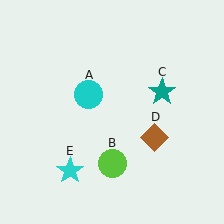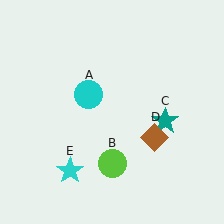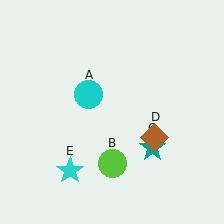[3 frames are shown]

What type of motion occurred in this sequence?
The teal star (object C) rotated clockwise around the center of the scene.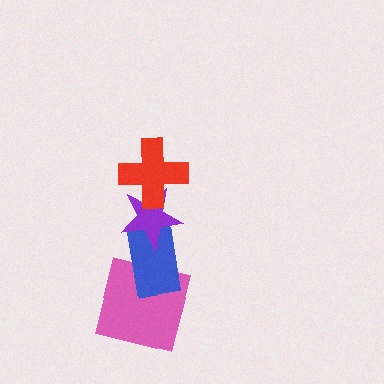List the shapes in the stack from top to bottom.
From top to bottom: the red cross, the purple star, the blue rectangle, the pink square.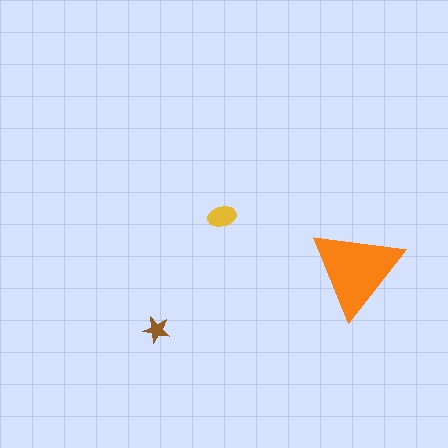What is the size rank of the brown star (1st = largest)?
3rd.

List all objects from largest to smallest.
The orange triangle, the yellow ellipse, the brown star.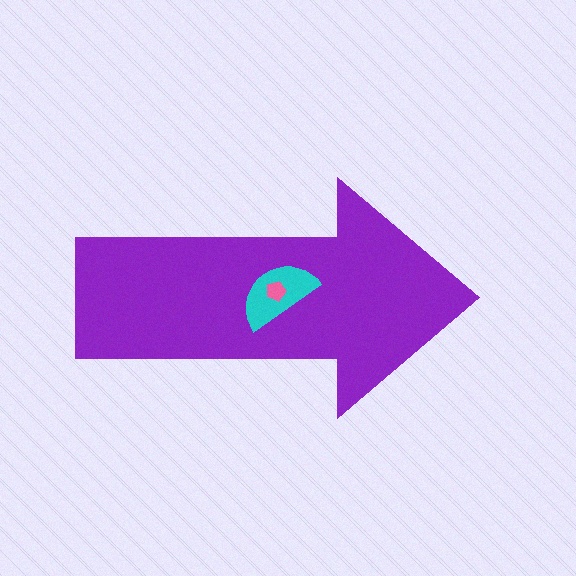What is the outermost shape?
The purple arrow.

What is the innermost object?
The pink pentagon.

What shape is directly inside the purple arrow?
The cyan semicircle.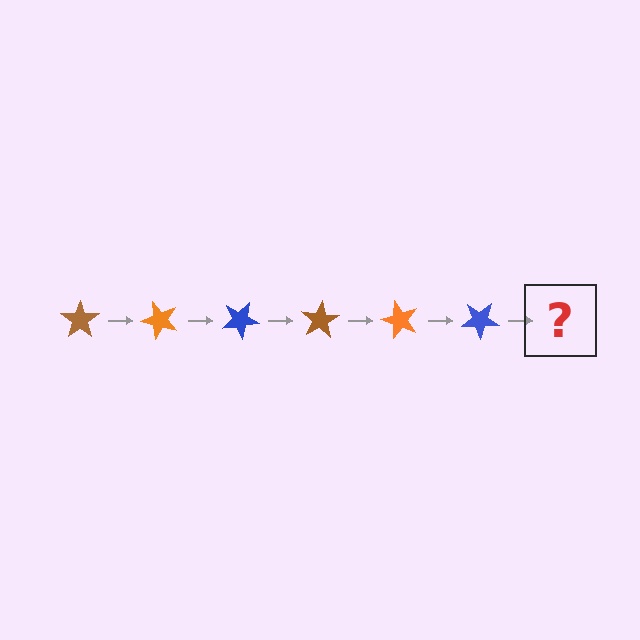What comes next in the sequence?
The next element should be a brown star, rotated 300 degrees from the start.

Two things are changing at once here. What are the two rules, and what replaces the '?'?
The two rules are that it rotates 50 degrees each step and the color cycles through brown, orange, and blue. The '?' should be a brown star, rotated 300 degrees from the start.